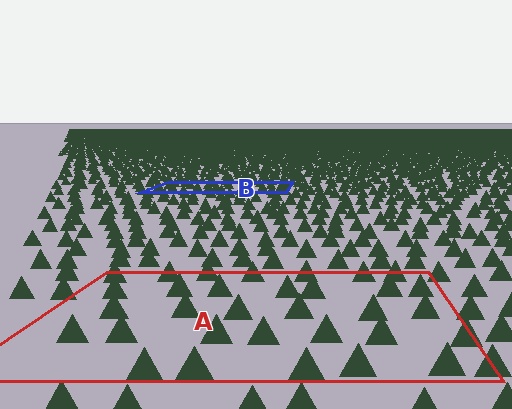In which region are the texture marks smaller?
The texture marks are smaller in region B, because it is farther away.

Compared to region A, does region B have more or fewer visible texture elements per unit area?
Region B has more texture elements per unit area — they are packed more densely because it is farther away.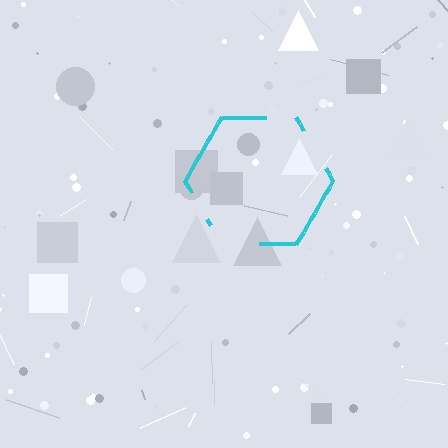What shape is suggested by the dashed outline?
The dashed outline suggests a hexagon.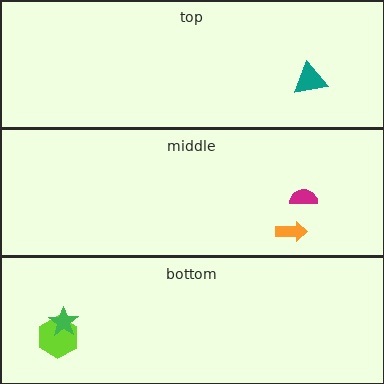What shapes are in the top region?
The teal triangle.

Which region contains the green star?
The bottom region.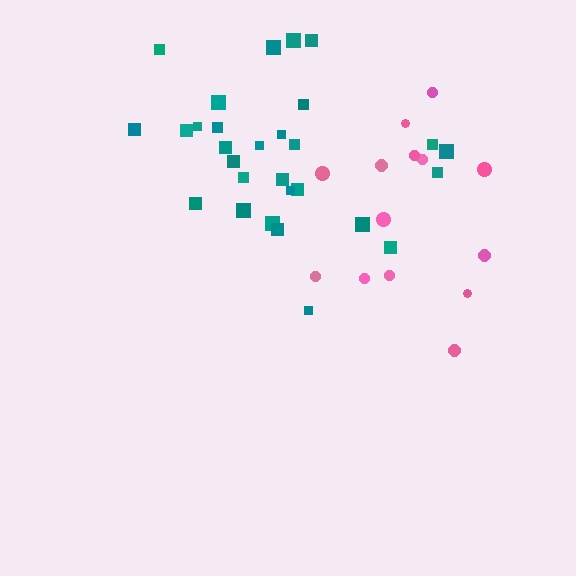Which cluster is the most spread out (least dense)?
Pink.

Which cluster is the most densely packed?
Teal.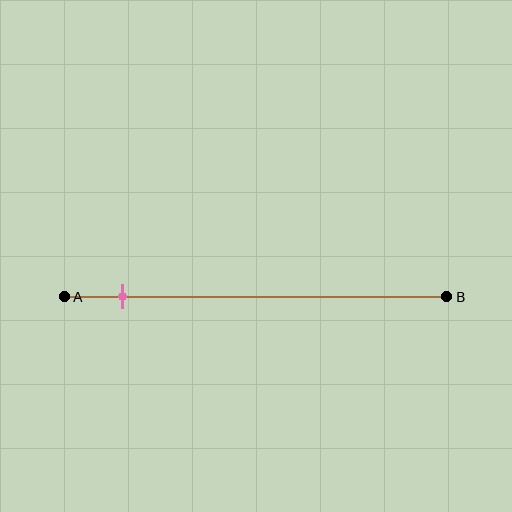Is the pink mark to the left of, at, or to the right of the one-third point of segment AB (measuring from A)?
The pink mark is to the left of the one-third point of segment AB.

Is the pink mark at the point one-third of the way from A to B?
No, the mark is at about 15% from A, not at the 33% one-third point.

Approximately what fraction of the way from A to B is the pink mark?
The pink mark is approximately 15% of the way from A to B.